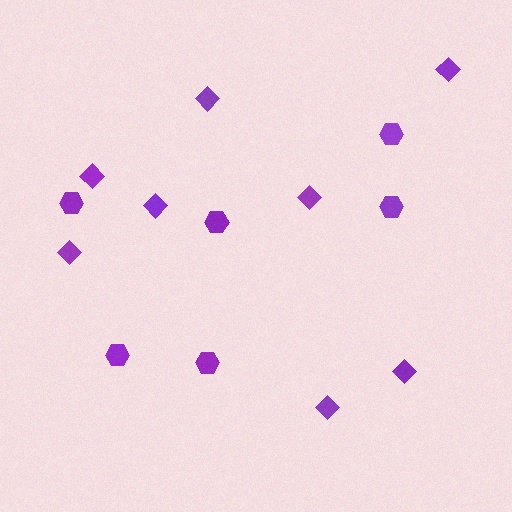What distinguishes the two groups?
There are 2 groups: one group of hexagons (6) and one group of diamonds (8).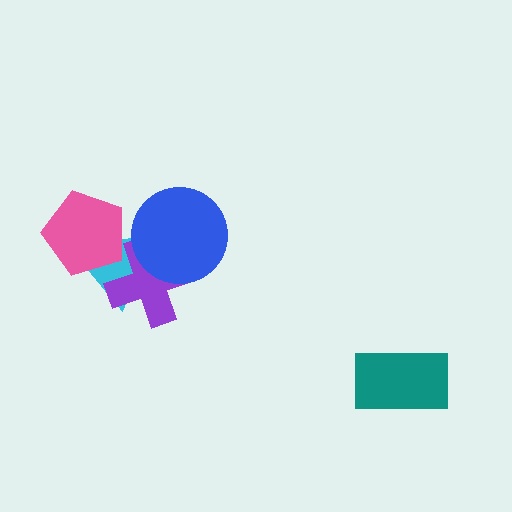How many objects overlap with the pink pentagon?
1 object overlaps with the pink pentagon.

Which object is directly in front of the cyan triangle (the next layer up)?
The purple cross is directly in front of the cyan triangle.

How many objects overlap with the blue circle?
2 objects overlap with the blue circle.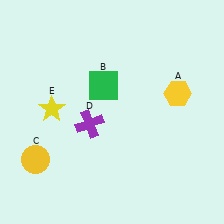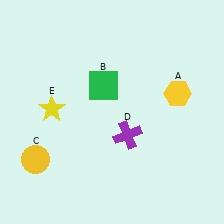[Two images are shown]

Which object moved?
The purple cross (D) moved right.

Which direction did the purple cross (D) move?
The purple cross (D) moved right.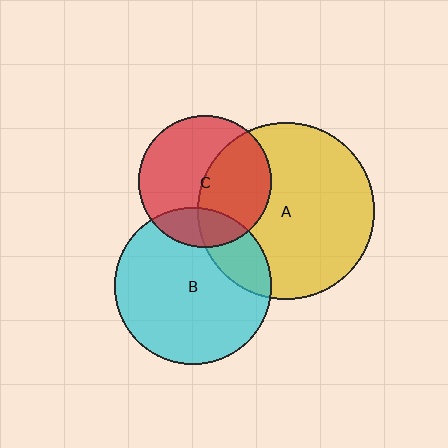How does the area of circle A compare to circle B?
Approximately 1.3 times.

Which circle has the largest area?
Circle A (yellow).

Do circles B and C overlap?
Yes.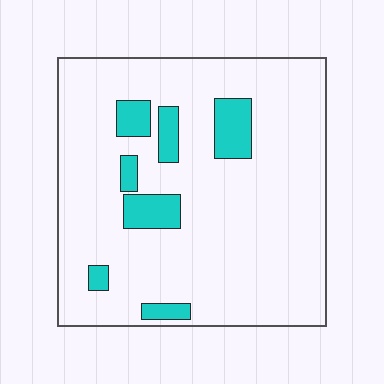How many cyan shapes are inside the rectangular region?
7.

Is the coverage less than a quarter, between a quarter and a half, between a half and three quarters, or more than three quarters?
Less than a quarter.